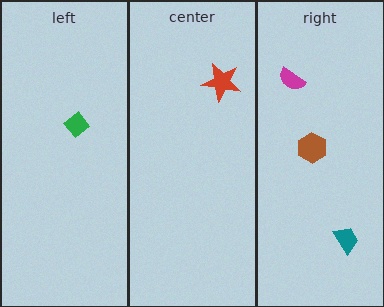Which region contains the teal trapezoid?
The right region.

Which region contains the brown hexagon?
The right region.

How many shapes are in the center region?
1.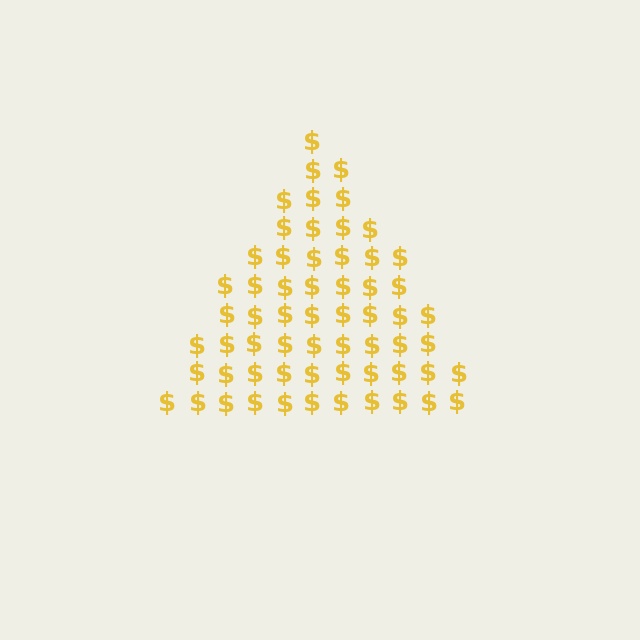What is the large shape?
The large shape is a triangle.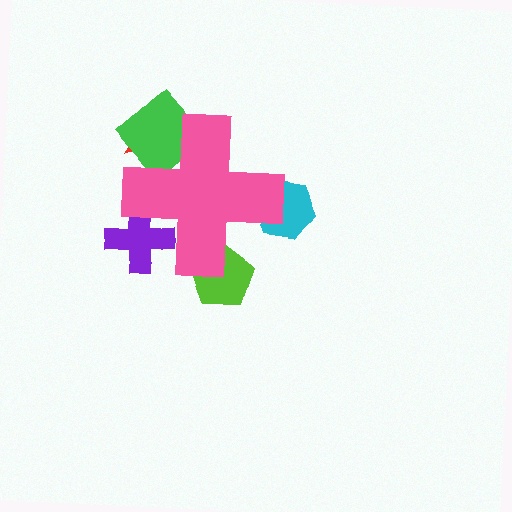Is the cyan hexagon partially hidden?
Yes, the cyan hexagon is partially hidden behind the pink cross.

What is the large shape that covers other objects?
A pink cross.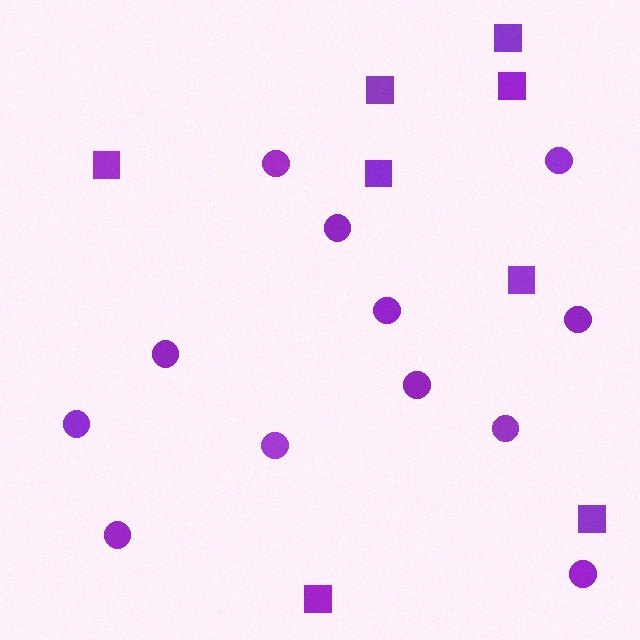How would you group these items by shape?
There are 2 groups: one group of squares (8) and one group of circles (12).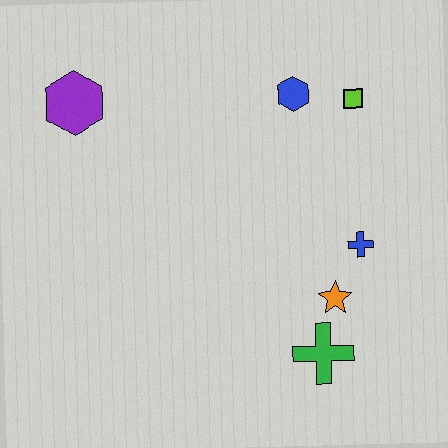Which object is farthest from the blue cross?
The purple hexagon is farthest from the blue cross.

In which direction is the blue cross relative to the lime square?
The blue cross is below the lime square.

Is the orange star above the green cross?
Yes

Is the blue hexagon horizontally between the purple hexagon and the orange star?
Yes